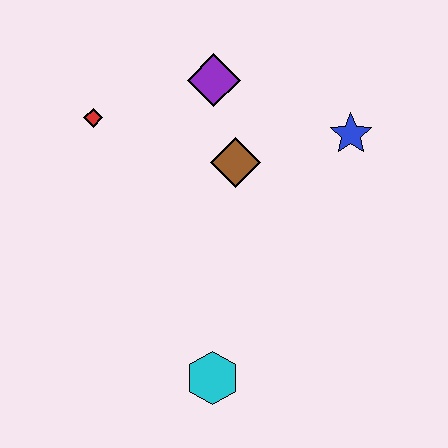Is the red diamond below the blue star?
No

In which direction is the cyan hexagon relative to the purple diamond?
The cyan hexagon is below the purple diamond.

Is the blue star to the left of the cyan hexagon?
No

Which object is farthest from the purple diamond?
The cyan hexagon is farthest from the purple diamond.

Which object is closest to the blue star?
The brown diamond is closest to the blue star.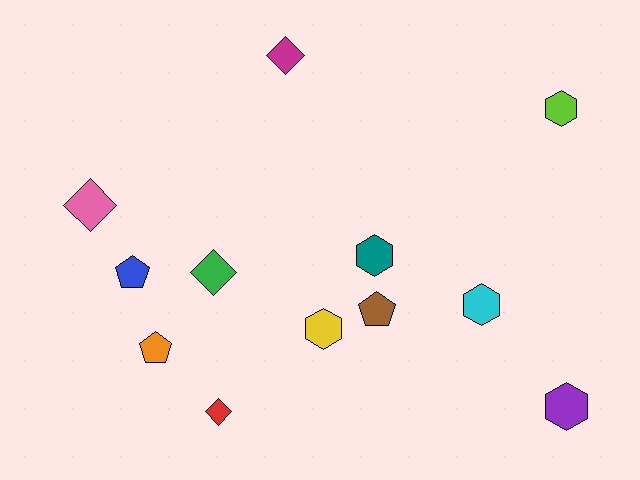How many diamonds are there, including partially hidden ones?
There are 4 diamonds.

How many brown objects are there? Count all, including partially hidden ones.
There is 1 brown object.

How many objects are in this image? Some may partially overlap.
There are 12 objects.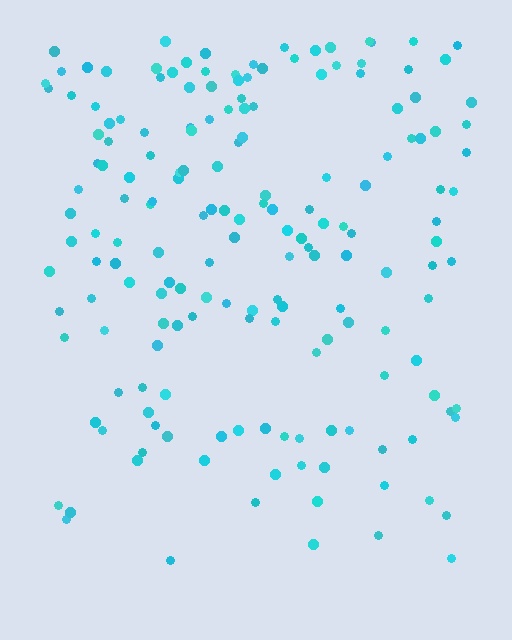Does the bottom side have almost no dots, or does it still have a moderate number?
Still a moderate number, just noticeably fewer than the top.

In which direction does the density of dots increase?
From bottom to top, with the top side densest.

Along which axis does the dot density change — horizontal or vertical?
Vertical.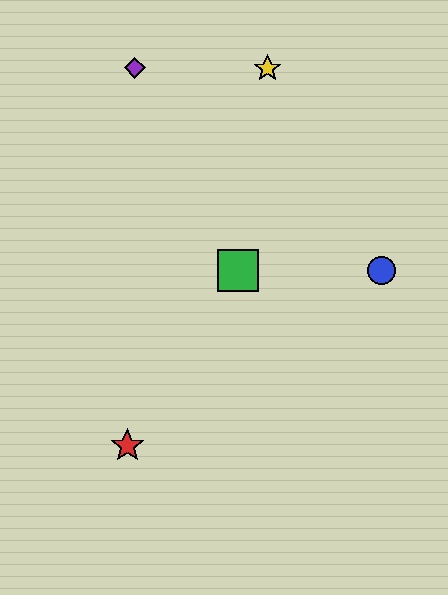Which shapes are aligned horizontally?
The blue circle, the green square are aligned horizontally.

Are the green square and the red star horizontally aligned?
No, the green square is at y≈271 and the red star is at y≈446.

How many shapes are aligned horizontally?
2 shapes (the blue circle, the green square) are aligned horizontally.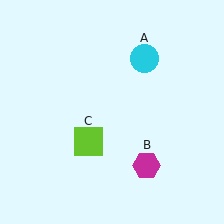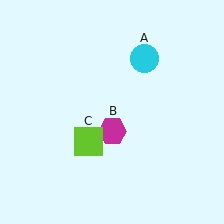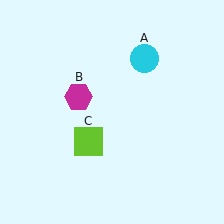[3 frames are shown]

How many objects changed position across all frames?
1 object changed position: magenta hexagon (object B).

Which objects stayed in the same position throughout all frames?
Cyan circle (object A) and lime square (object C) remained stationary.